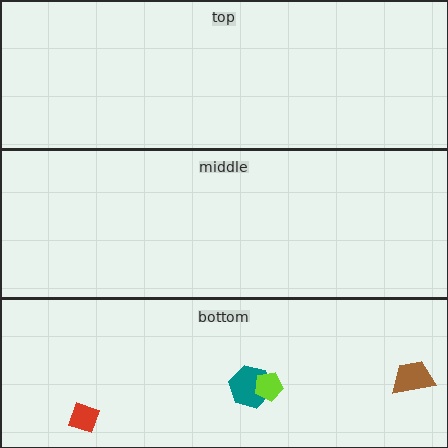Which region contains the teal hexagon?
The bottom region.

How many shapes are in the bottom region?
4.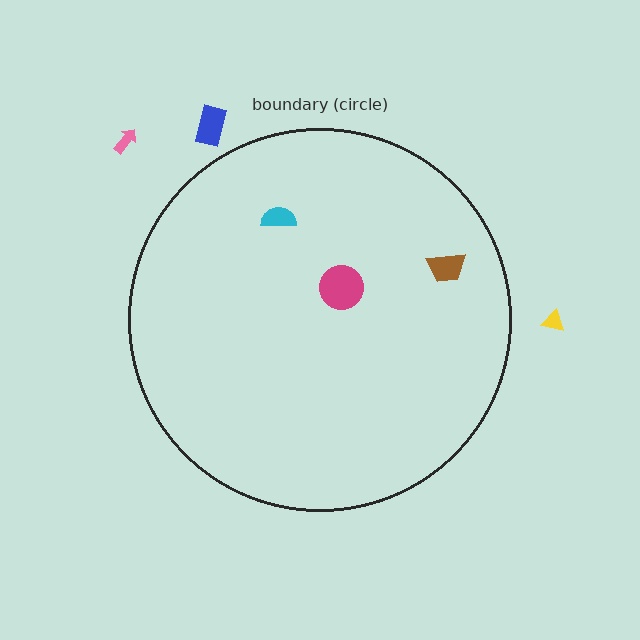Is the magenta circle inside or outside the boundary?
Inside.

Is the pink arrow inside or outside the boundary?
Outside.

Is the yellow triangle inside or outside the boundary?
Outside.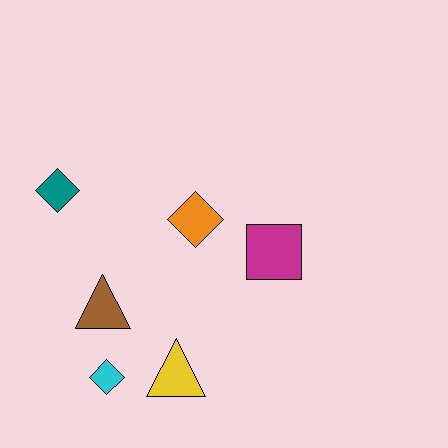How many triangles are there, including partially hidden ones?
There are 2 triangles.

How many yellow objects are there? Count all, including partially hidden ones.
There is 1 yellow object.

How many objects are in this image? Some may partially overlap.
There are 6 objects.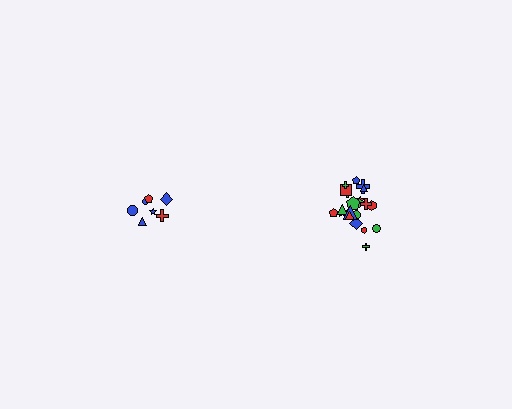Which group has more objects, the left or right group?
The right group.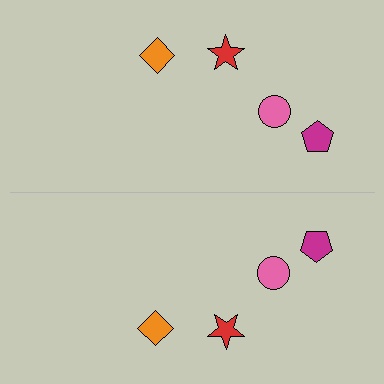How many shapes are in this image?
There are 8 shapes in this image.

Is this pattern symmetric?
Yes, this pattern has bilateral (reflection) symmetry.